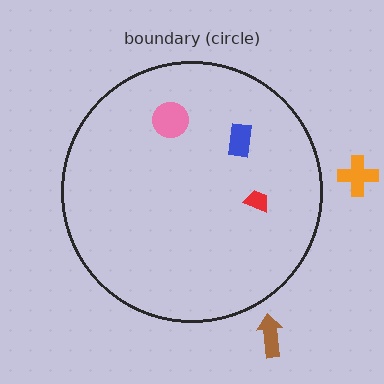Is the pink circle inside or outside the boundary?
Inside.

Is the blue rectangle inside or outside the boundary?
Inside.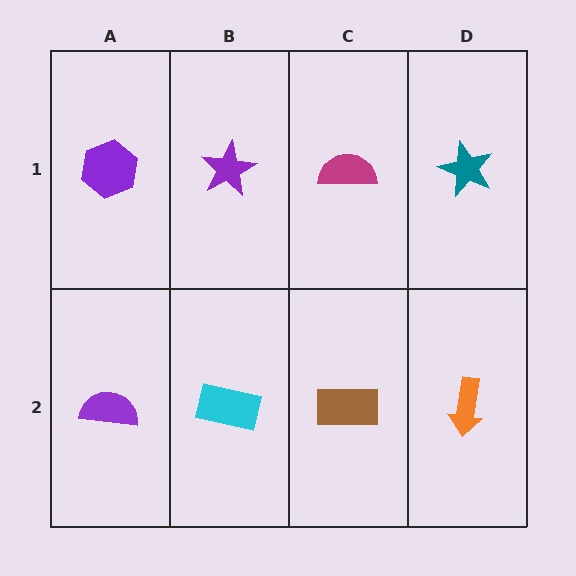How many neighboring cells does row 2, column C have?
3.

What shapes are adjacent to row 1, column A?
A purple semicircle (row 2, column A), a purple star (row 1, column B).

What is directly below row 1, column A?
A purple semicircle.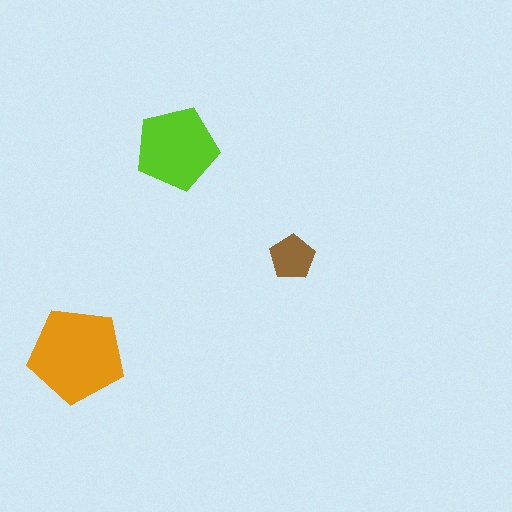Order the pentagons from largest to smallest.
the orange one, the lime one, the brown one.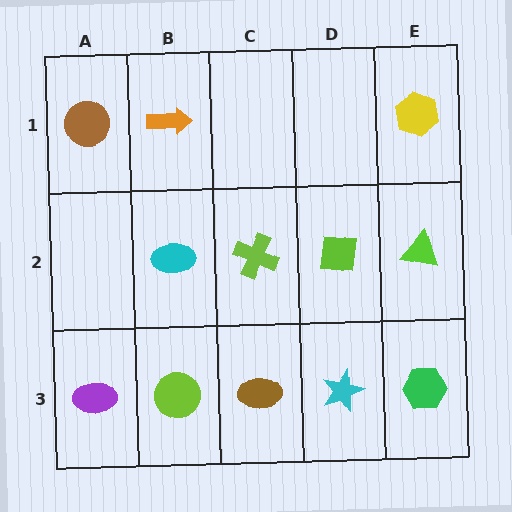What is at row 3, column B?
A lime circle.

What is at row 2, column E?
A lime triangle.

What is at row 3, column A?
A purple ellipse.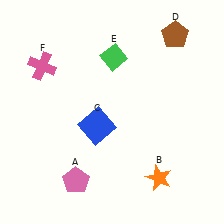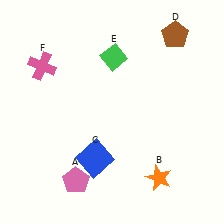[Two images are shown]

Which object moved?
The blue square (C) moved down.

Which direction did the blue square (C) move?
The blue square (C) moved down.